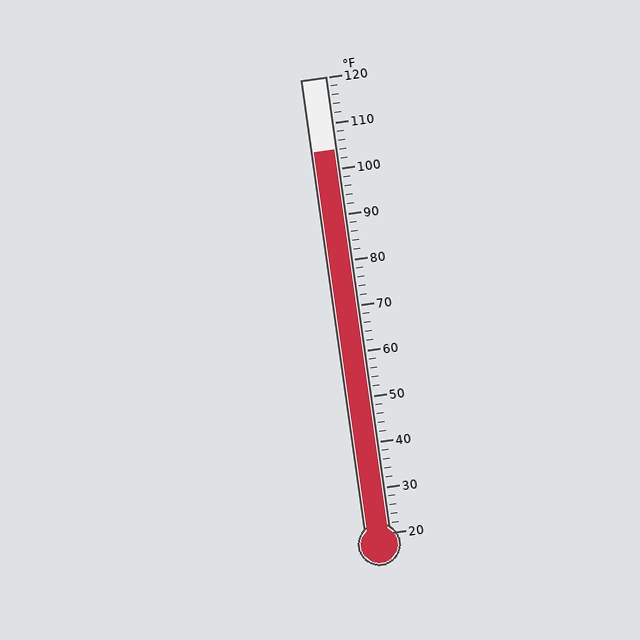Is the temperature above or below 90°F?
The temperature is above 90°F.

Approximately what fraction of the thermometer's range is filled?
The thermometer is filled to approximately 85% of its range.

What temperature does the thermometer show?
The thermometer shows approximately 104°F.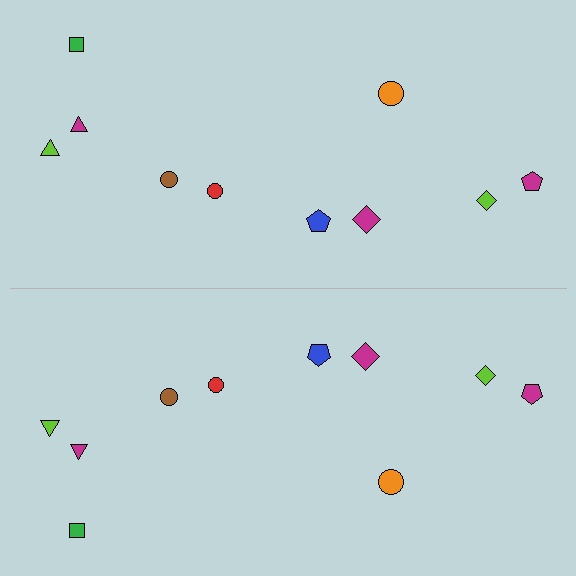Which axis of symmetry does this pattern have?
The pattern has a horizontal axis of symmetry running through the center of the image.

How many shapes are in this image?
There are 20 shapes in this image.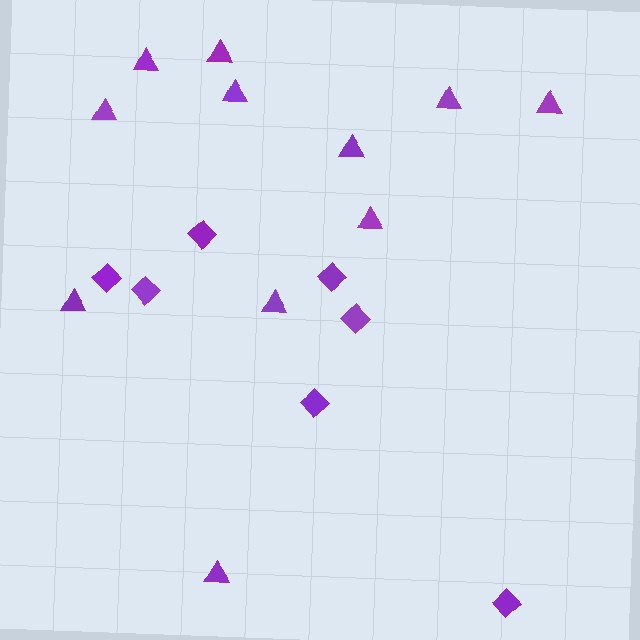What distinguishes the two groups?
There are 2 groups: one group of triangles (11) and one group of diamonds (7).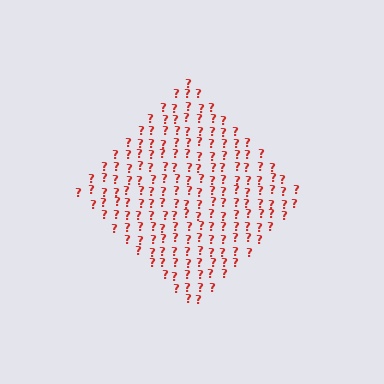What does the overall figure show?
The overall figure shows a diamond.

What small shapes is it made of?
It is made of small question marks.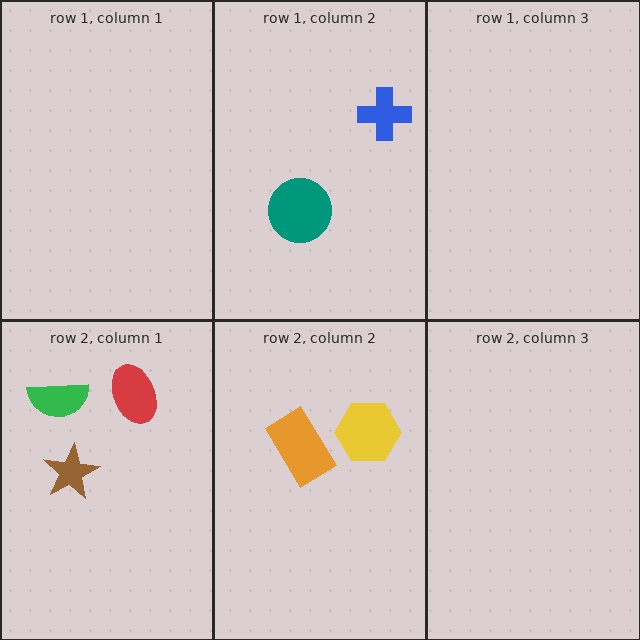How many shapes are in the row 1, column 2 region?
2.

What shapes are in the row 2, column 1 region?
The green semicircle, the brown star, the red ellipse.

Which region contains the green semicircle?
The row 2, column 1 region.